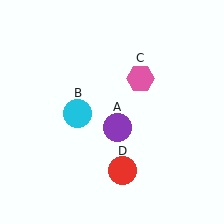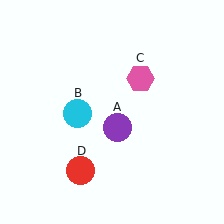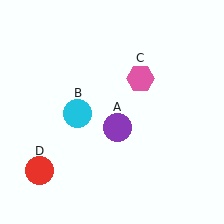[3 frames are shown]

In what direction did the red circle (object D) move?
The red circle (object D) moved left.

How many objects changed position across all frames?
1 object changed position: red circle (object D).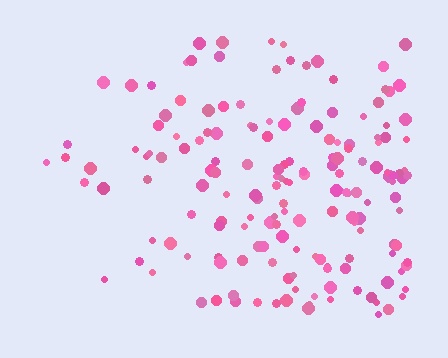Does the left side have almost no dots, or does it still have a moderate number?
Still a moderate number, just noticeably fewer than the right.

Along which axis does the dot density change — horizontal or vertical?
Horizontal.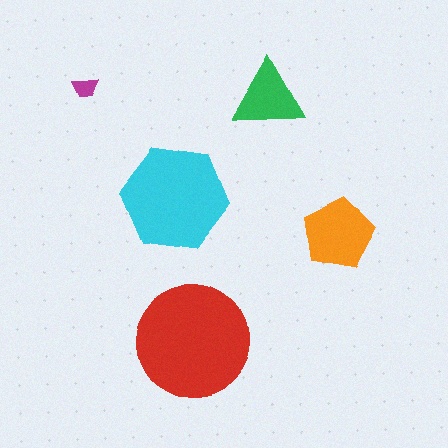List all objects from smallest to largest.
The magenta trapezoid, the green triangle, the orange pentagon, the cyan hexagon, the red circle.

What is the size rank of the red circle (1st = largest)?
1st.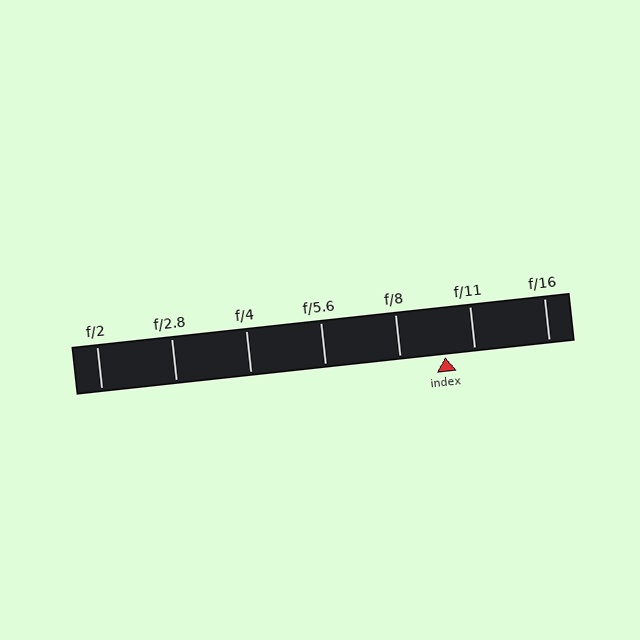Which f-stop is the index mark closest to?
The index mark is closest to f/11.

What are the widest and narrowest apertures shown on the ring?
The widest aperture shown is f/2 and the narrowest is f/16.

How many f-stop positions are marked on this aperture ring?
There are 7 f-stop positions marked.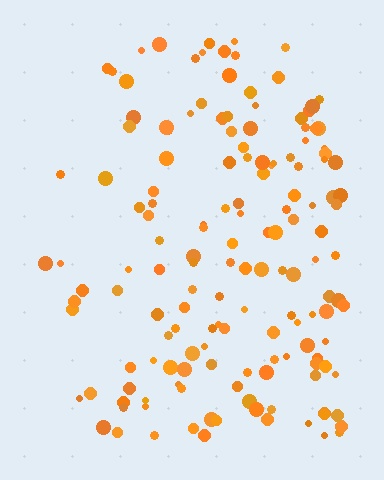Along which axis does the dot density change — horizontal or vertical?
Horizontal.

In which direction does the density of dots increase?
From left to right, with the right side densest.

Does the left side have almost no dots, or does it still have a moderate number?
Still a moderate number, just noticeably fewer than the right.